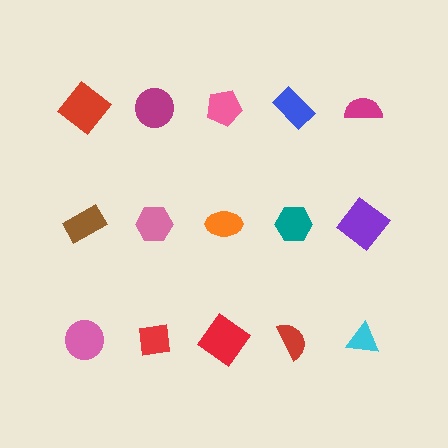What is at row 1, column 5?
A magenta semicircle.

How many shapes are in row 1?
5 shapes.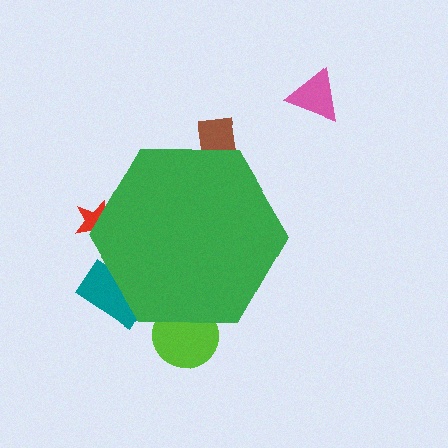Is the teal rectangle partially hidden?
Yes, the teal rectangle is partially hidden behind the green hexagon.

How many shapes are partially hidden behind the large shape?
4 shapes are partially hidden.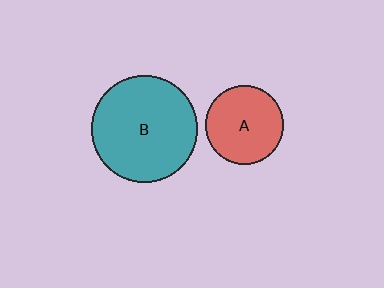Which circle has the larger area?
Circle B (teal).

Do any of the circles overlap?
No, none of the circles overlap.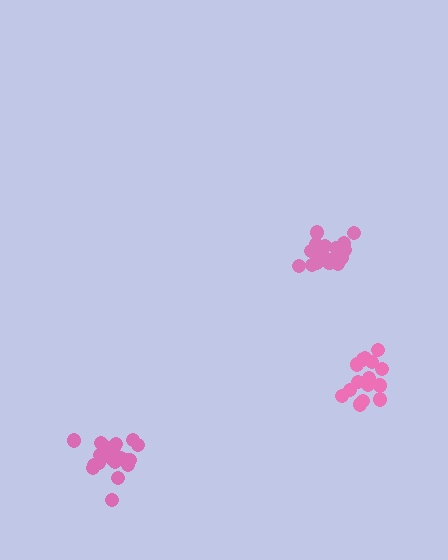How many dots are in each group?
Group 1: 19 dots, Group 2: 21 dots, Group 3: 16 dots (56 total).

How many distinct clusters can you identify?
There are 3 distinct clusters.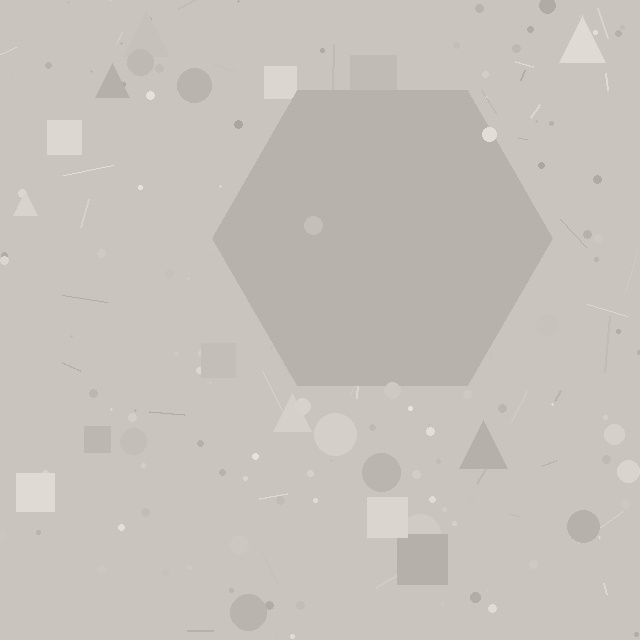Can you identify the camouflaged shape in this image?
The camouflaged shape is a hexagon.